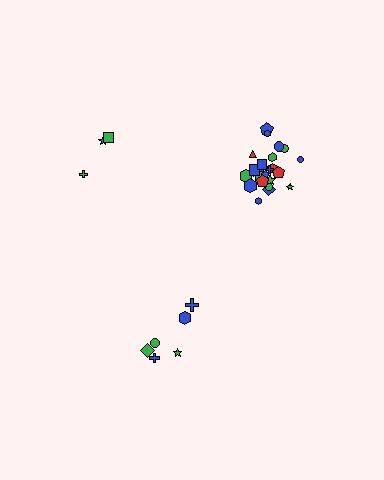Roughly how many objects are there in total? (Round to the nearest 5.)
Roughly 35 objects in total.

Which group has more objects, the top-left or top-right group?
The top-right group.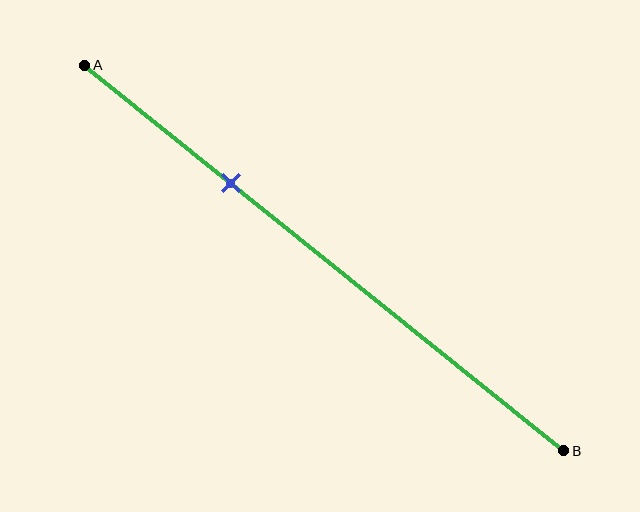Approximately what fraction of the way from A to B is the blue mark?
The blue mark is approximately 30% of the way from A to B.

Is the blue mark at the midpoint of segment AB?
No, the mark is at about 30% from A, not at the 50% midpoint.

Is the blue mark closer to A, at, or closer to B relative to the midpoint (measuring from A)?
The blue mark is closer to point A than the midpoint of segment AB.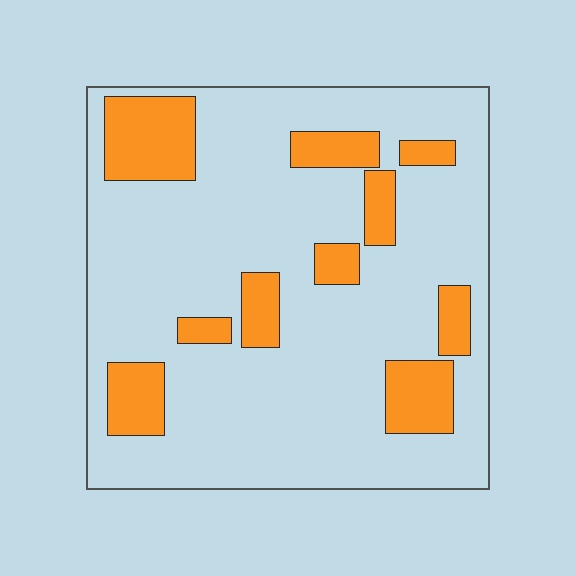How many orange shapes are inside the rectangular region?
10.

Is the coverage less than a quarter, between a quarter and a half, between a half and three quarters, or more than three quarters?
Less than a quarter.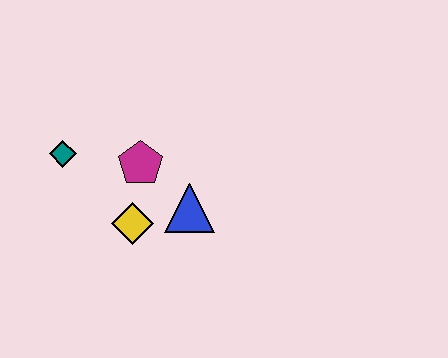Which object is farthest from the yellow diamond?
The teal diamond is farthest from the yellow diamond.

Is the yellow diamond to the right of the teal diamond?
Yes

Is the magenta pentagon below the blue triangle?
No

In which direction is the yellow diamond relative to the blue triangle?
The yellow diamond is to the left of the blue triangle.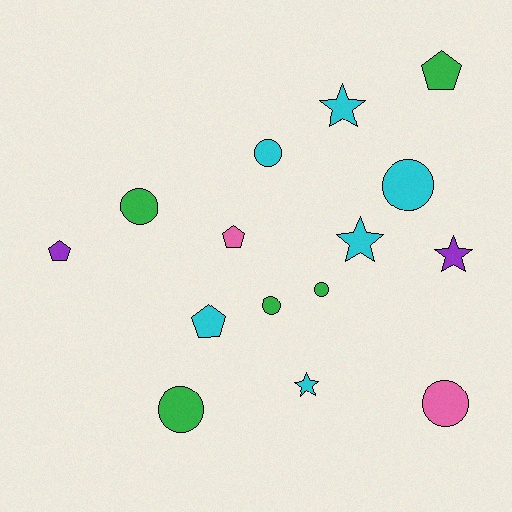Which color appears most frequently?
Cyan, with 6 objects.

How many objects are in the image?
There are 15 objects.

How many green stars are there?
There are no green stars.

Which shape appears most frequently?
Circle, with 7 objects.